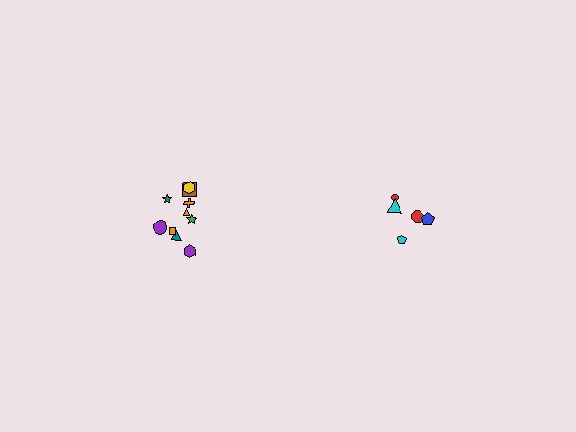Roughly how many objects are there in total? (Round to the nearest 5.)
Roughly 15 objects in total.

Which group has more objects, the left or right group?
The left group.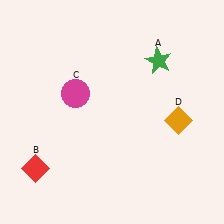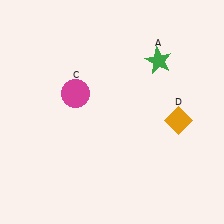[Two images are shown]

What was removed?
The red diamond (B) was removed in Image 2.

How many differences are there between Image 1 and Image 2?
There is 1 difference between the two images.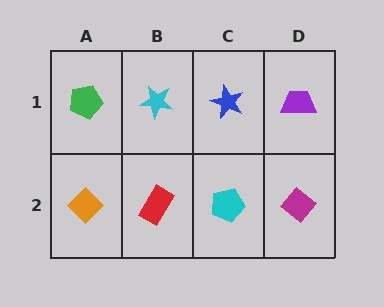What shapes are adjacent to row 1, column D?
A magenta diamond (row 2, column D), a blue star (row 1, column C).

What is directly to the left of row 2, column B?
An orange diamond.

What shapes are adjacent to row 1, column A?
An orange diamond (row 2, column A), a cyan star (row 1, column B).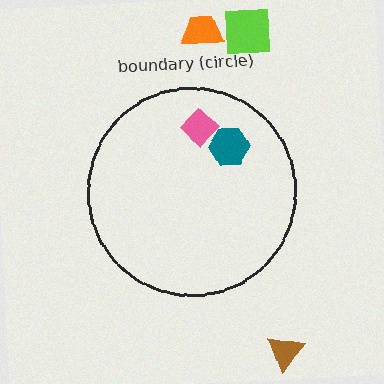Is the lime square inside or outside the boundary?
Outside.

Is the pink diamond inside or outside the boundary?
Inside.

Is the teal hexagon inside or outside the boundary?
Inside.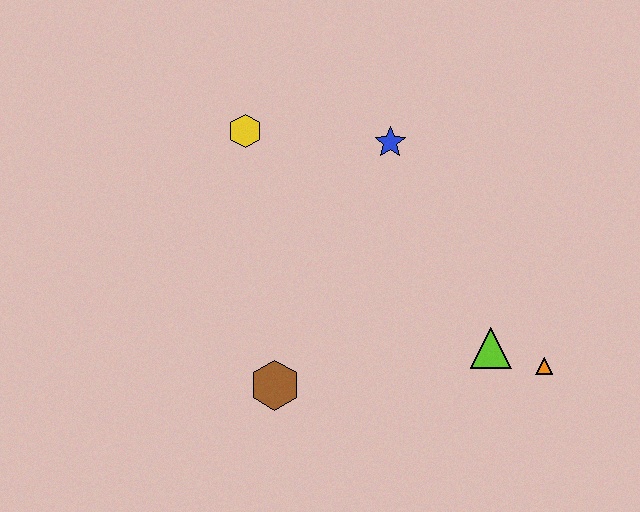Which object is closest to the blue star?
The yellow hexagon is closest to the blue star.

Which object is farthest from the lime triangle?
The yellow hexagon is farthest from the lime triangle.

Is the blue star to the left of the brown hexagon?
No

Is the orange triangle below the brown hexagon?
No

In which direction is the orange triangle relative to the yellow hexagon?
The orange triangle is to the right of the yellow hexagon.